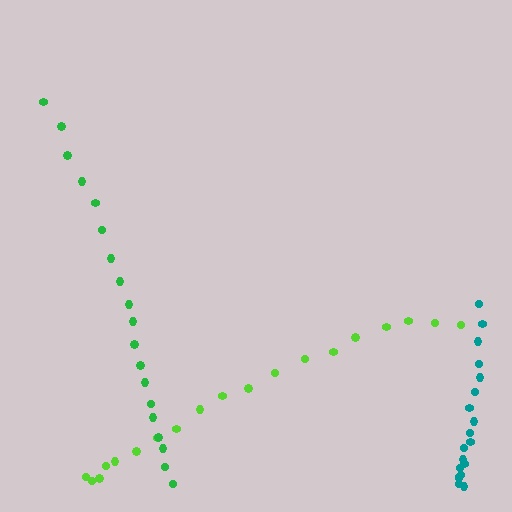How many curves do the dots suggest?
There are 3 distinct paths.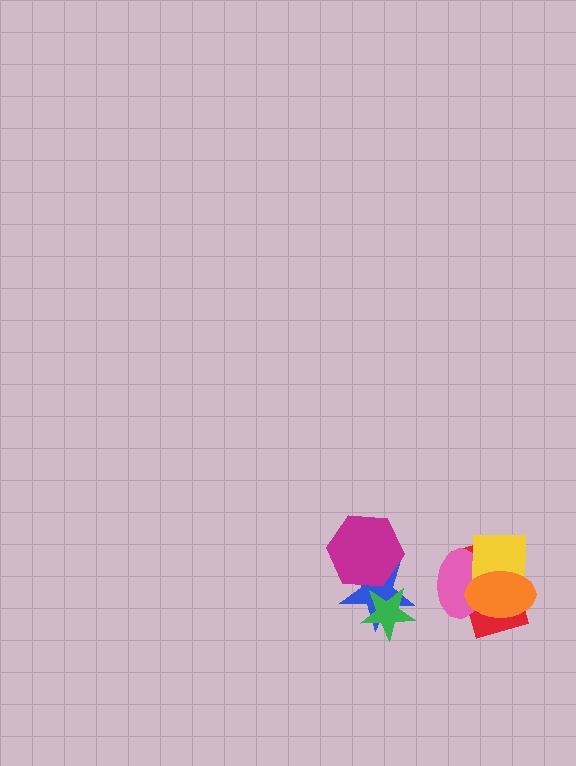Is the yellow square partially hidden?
Yes, it is partially covered by another shape.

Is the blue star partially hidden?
Yes, it is partially covered by another shape.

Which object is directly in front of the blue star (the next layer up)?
The green star is directly in front of the blue star.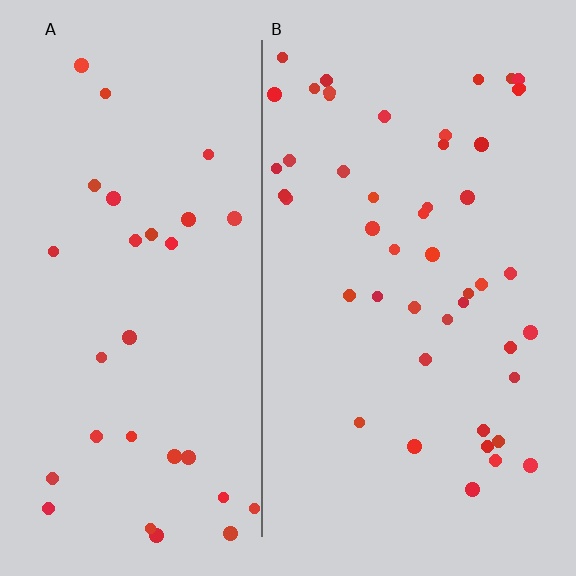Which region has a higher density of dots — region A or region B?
B (the right).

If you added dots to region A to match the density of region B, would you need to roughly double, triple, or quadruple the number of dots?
Approximately double.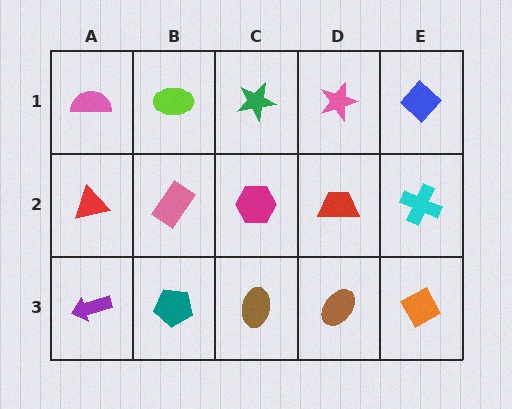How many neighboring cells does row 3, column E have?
2.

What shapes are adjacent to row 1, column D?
A red trapezoid (row 2, column D), a green star (row 1, column C), a blue diamond (row 1, column E).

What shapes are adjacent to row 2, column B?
A lime ellipse (row 1, column B), a teal pentagon (row 3, column B), a red triangle (row 2, column A), a magenta hexagon (row 2, column C).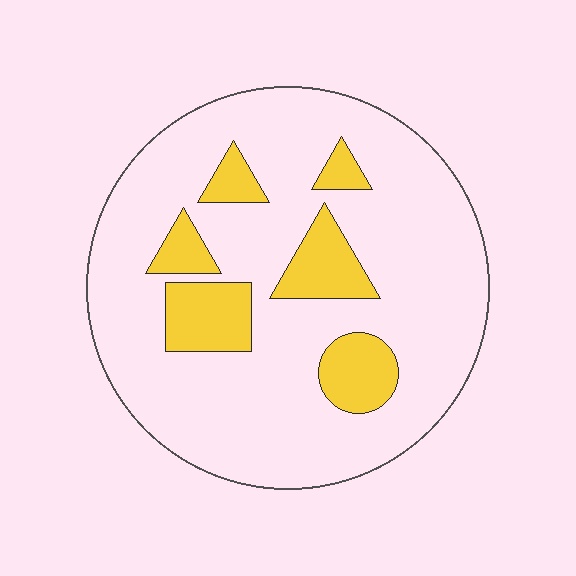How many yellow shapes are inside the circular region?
6.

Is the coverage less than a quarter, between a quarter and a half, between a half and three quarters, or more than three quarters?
Less than a quarter.